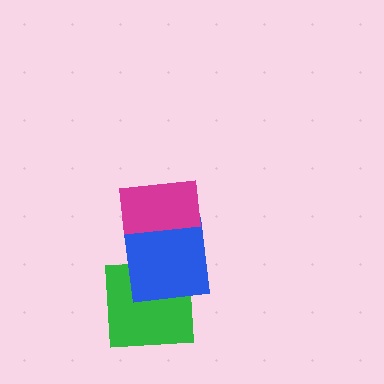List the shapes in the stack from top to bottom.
From top to bottom: the magenta rectangle, the blue square, the green square.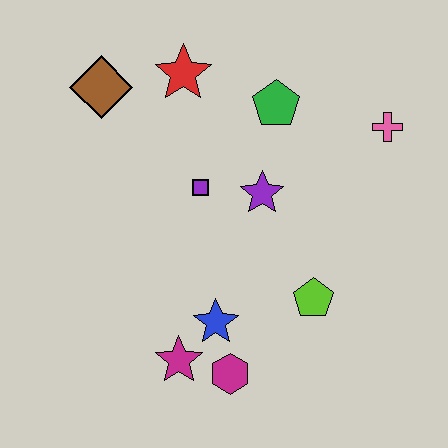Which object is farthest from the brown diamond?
The magenta hexagon is farthest from the brown diamond.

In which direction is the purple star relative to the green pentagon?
The purple star is below the green pentagon.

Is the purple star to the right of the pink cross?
No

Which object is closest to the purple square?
The purple star is closest to the purple square.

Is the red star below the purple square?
No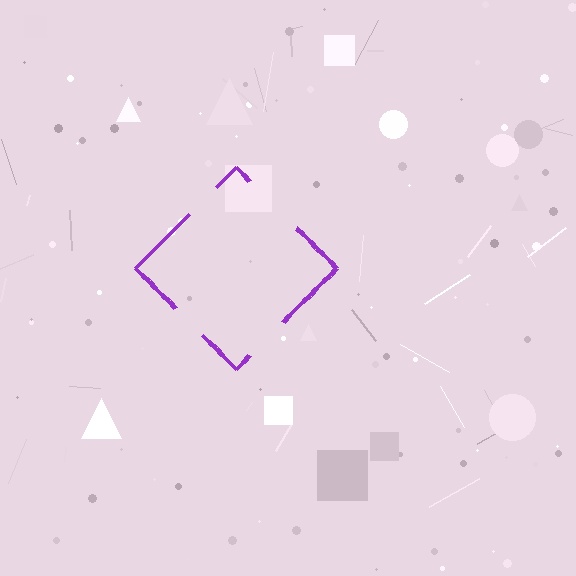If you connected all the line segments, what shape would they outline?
They would outline a diamond.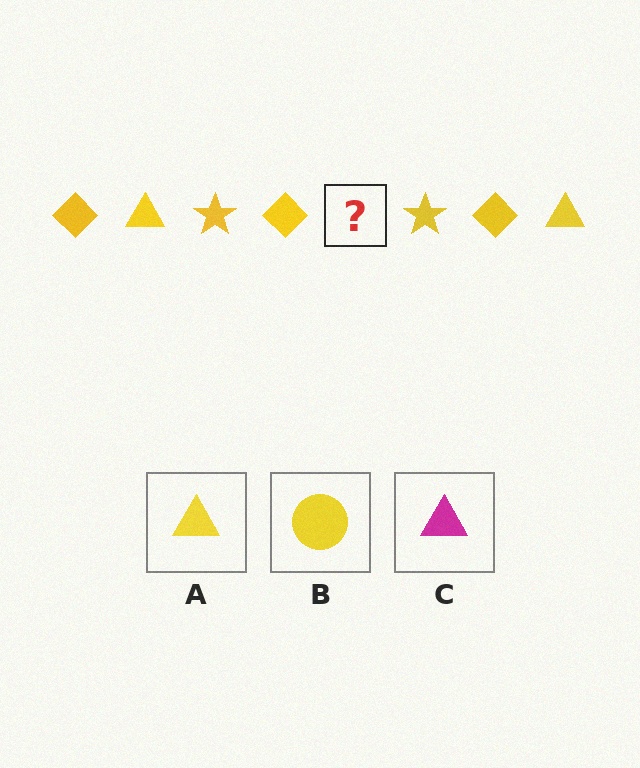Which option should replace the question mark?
Option A.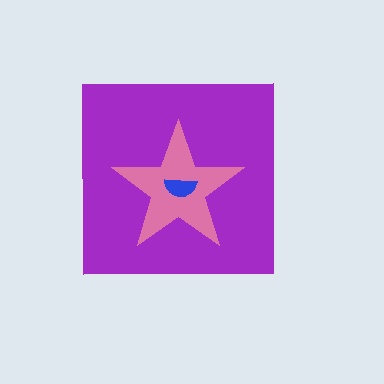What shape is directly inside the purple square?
The pink star.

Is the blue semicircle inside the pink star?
Yes.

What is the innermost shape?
The blue semicircle.